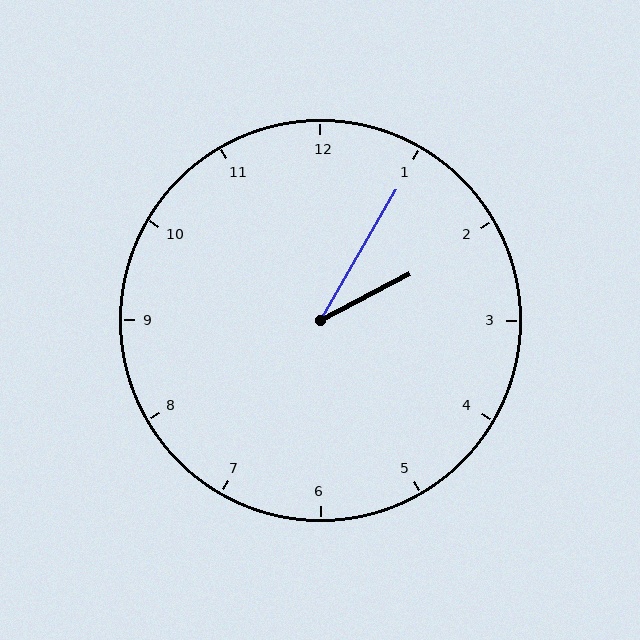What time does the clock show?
2:05.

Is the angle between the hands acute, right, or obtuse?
It is acute.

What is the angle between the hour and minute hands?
Approximately 32 degrees.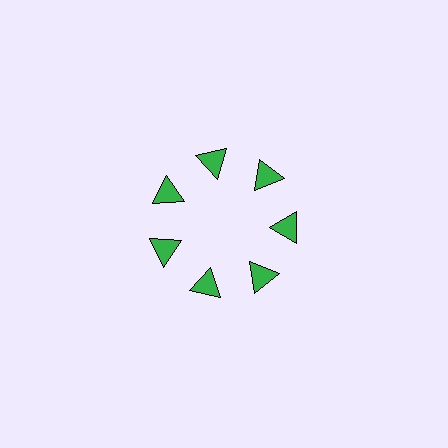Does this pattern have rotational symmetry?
Yes, this pattern has 7-fold rotational symmetry. It looks the same after rotating 51 degrees around the center.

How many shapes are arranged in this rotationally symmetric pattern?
There are 7 shapes, arranged in 7 groups of 1.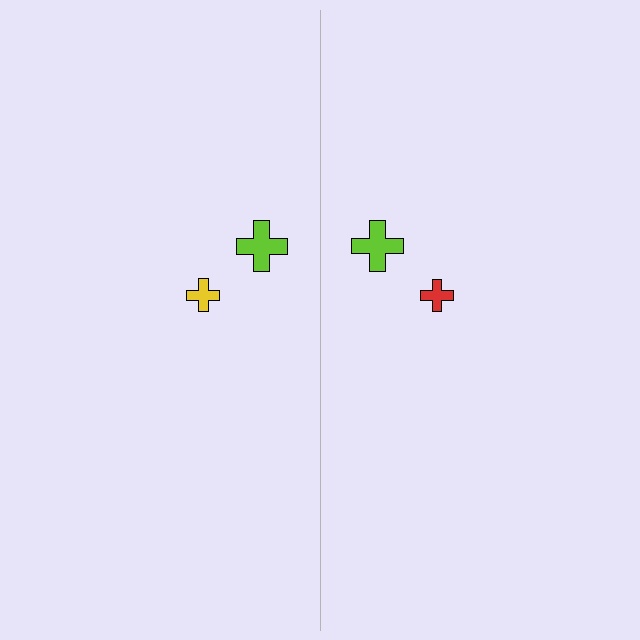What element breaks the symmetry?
The red cross on the right side breaks the symmetry — its mirror counterpart is yellow.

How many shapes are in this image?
There are 4 shapes in this image.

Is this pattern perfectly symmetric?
No, the pattern is not perfectly symmetric. The red cross on the right side breaks the symmetry — its mirror counterpart is yellow.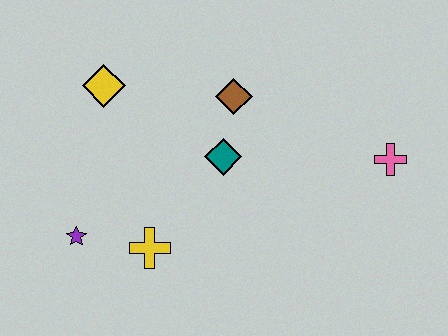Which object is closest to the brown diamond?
The teal diamond is closest to the brown diamond.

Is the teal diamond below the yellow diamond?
Yes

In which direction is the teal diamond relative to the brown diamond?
The teal diamond is below the brown diamond.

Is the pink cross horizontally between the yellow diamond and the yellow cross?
No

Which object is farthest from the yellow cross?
The pink cross is farthest from the yellow cross.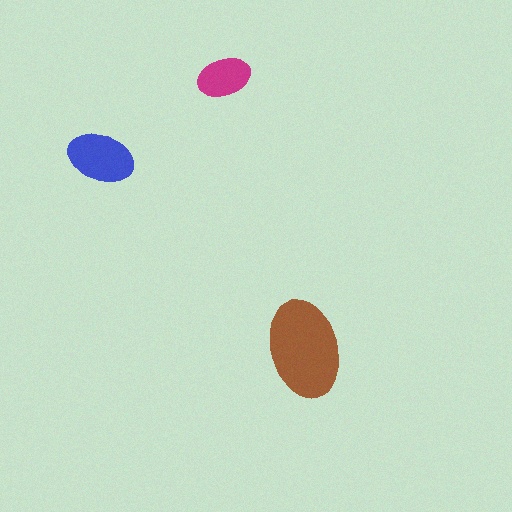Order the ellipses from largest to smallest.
the brown one, the blue one, the magenta one.